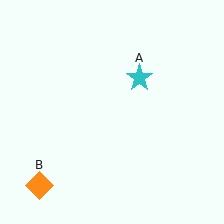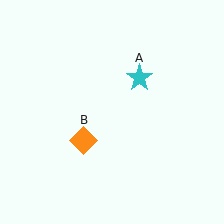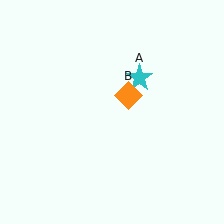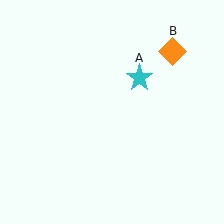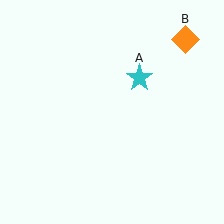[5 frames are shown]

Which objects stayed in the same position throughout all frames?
Cyan star (object A) remained stationary.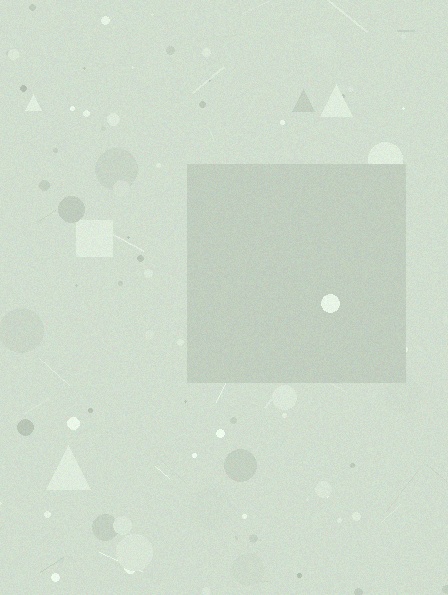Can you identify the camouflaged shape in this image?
The camouflaged shape is a square.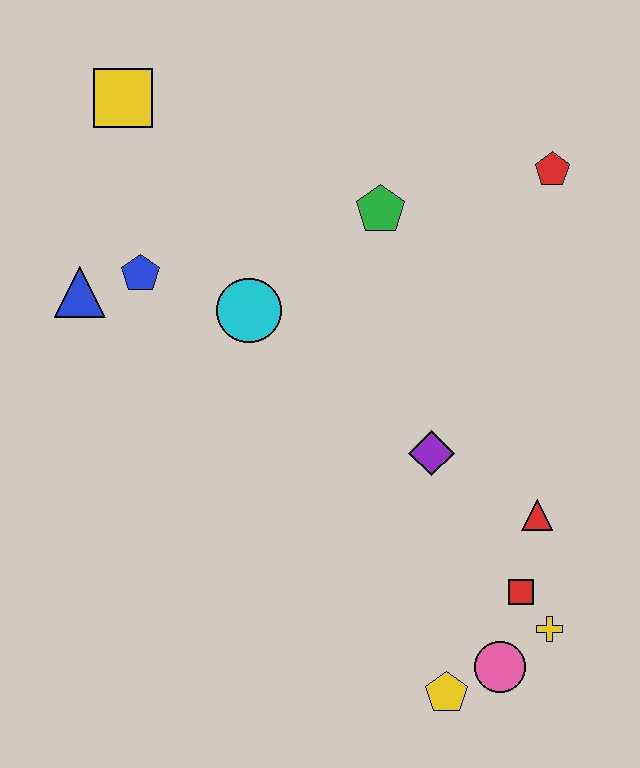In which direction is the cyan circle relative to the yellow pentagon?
The cyan circle is above the yellow pentagon.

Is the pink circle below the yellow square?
Yes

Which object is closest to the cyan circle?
The blue pentagon is closest to the cyan circle.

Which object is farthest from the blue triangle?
The yellow cross is farthest from the blue triangle.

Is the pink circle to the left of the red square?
Yes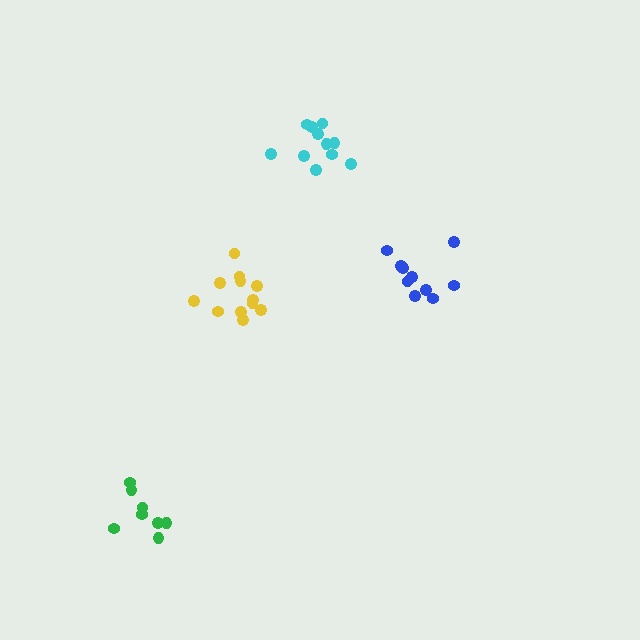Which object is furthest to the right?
The blue cluster is rightmost.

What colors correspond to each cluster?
The clusters are colored: green, blue, cyan, yellow.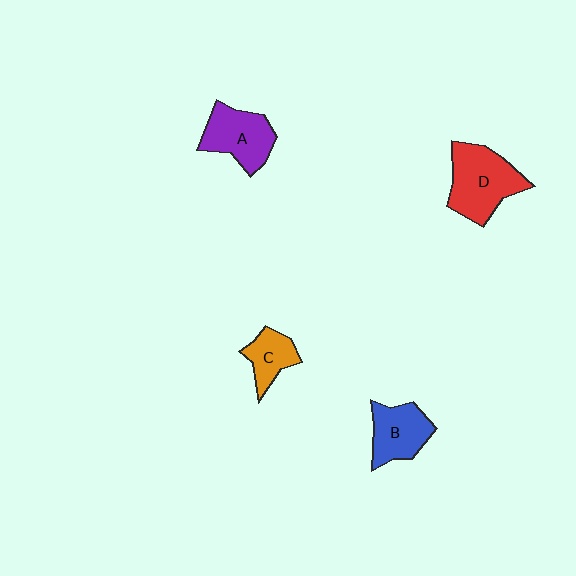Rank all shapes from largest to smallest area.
From largest to smallest: D (red), A (purple), B (blue), C (orange).